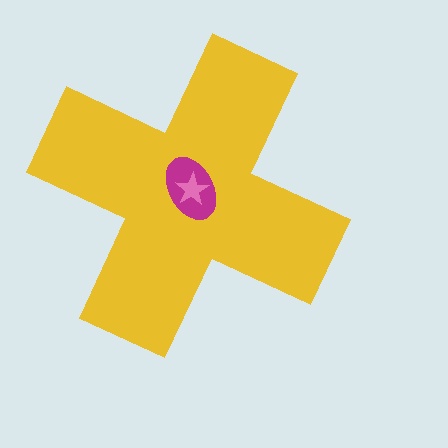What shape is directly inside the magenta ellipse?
The pink star.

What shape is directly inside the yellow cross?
The magenta ellipse.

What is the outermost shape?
The yellow cross.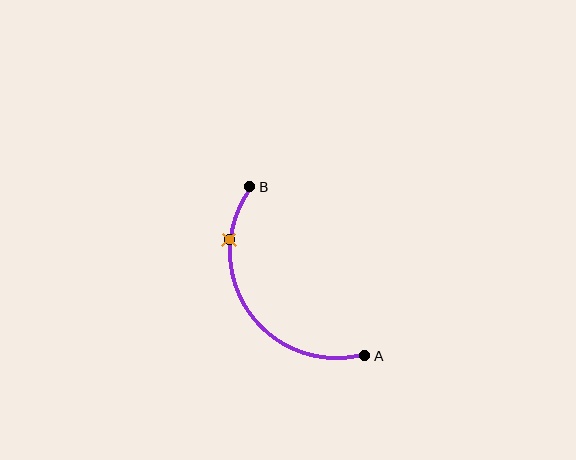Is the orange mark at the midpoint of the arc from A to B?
No. The orange mark lies on the arc but is closer to endpoint B. The arc midpoint would be at the point on the curve equidistant along the arc from both A and B.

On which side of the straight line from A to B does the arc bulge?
The arc bulges below and to the left of the straight line connecting A and B.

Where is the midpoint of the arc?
The arc midpoint is the point on the curve farthest from the straight line joining A and B. It sits below and to the left of that line.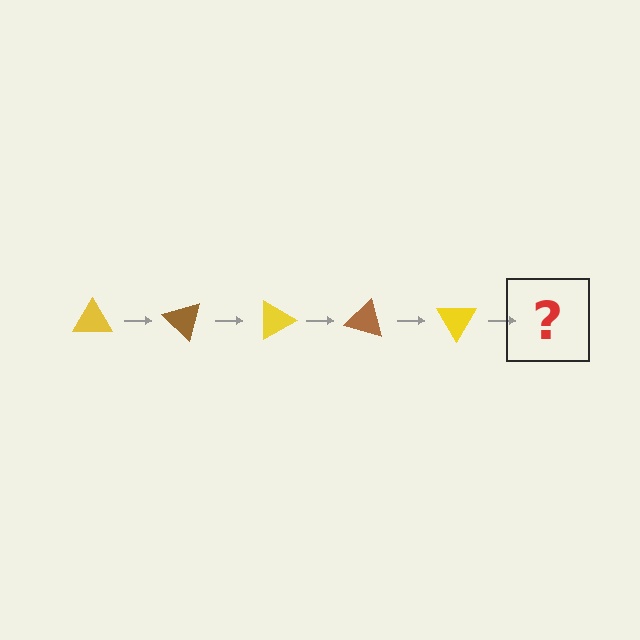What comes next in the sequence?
The next element should be a brown triangle, rotated 225 degrees from the start.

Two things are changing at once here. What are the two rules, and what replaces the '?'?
The two rules are that it rotates 45 degrees each step and the color cycles through yellow and brown. The '?' should be a brown triangle, rotated 225 degrees from the start.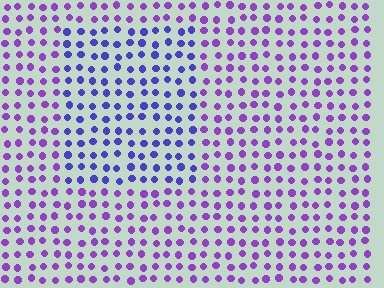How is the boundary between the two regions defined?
The boundary is defined purely by a slight shift in hue (about 33 degrees). Spacing, size, and orientation are identical on both sides.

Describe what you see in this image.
The image is filled with small purple elements in a uniform arrangement. A rectangle-shaped region is visible where the elements are tinted to a slightly different hue, forming a subtle color boundary.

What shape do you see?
I see a rectangle.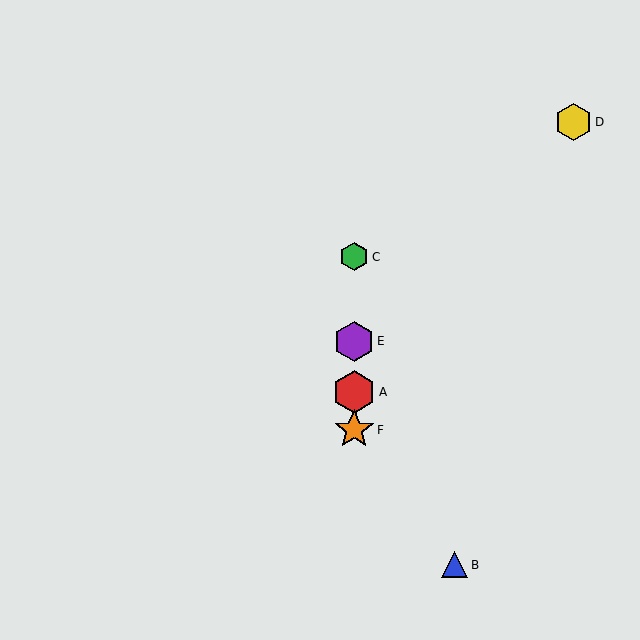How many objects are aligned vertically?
4 objects (A, C, E, F) are aligned vertically.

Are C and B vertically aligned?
No, C is at x≈354 and B is at x≈454.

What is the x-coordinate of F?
Object F is at x≈354.